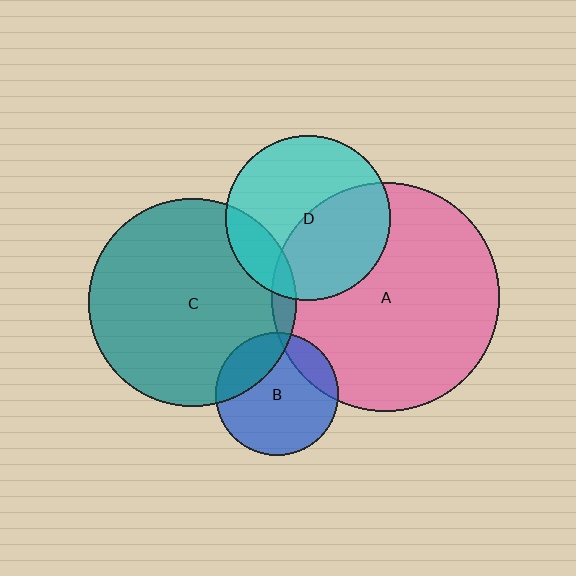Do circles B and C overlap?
Yes.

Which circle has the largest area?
Circle A (pink).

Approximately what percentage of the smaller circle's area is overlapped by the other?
Approximately 25%.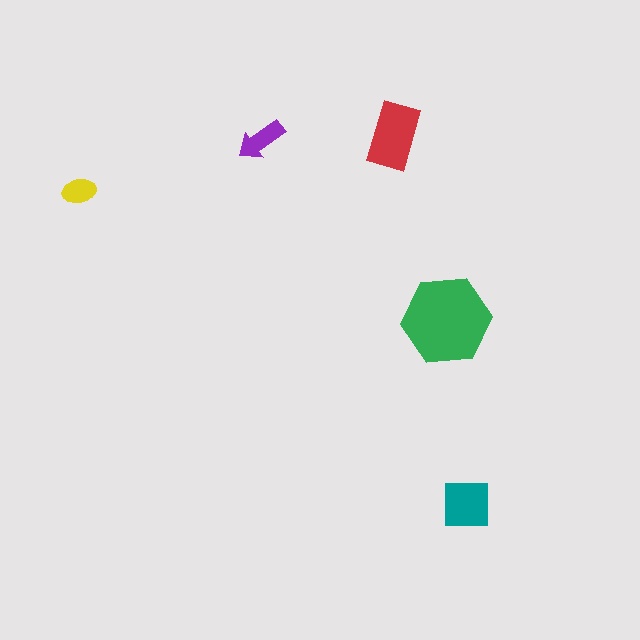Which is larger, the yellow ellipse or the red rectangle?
The red rectangle.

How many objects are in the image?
There are 5 objects in the image.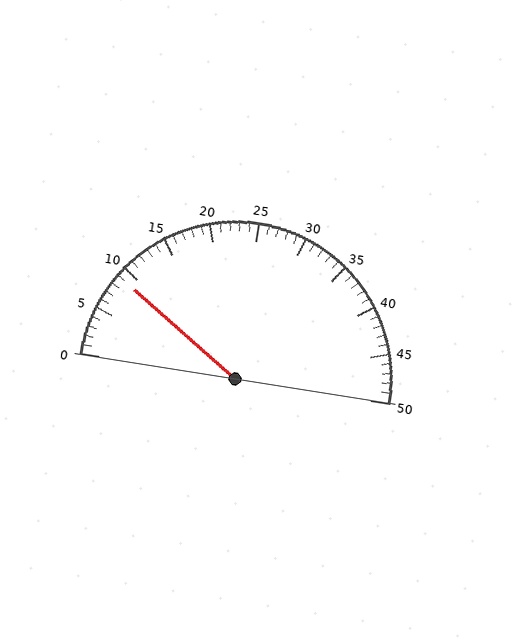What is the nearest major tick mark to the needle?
The nearest major tick mark is 10.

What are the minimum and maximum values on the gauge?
The gauge ranges from 0 to 50.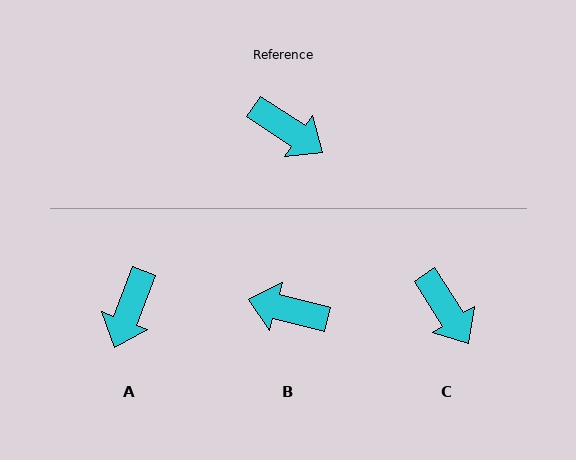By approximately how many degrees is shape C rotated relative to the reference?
Approximately 23 degrees clockwise.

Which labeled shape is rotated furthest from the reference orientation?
B, about 160 degrees away.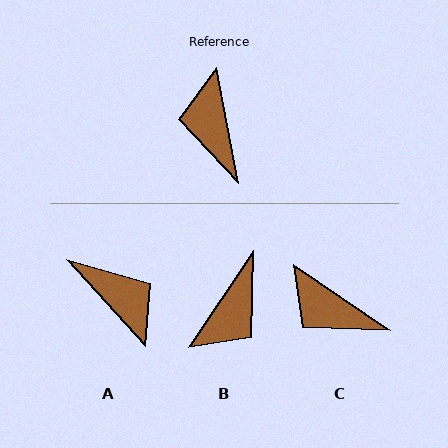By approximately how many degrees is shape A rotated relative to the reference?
Approximately 149 degrees clockwise.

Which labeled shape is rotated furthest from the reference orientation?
A, about 149 degrees away.